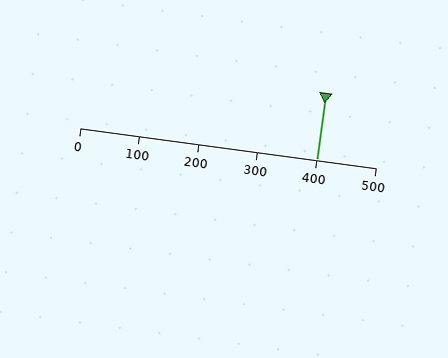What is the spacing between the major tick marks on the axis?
The major ticks are spaced 100 apart.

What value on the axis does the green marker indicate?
The marker indicates approximately 400.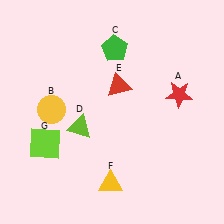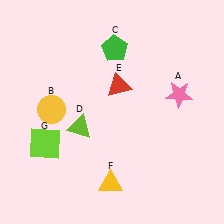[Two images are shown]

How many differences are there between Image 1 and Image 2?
There is 1 difference between the two images.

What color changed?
The star (A) changed from red in Image 1 to pink in Image 2.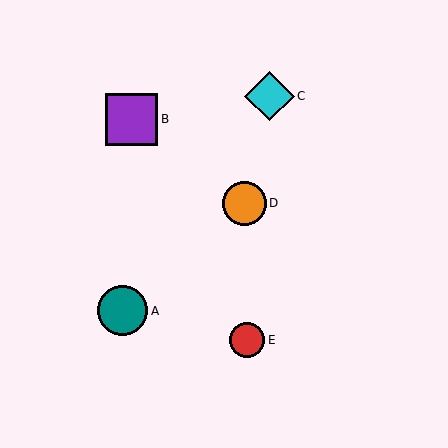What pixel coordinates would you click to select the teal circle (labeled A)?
Click at (123, 311) to select the teal circle A.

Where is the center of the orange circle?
The center of the orange circle is at (244, 203).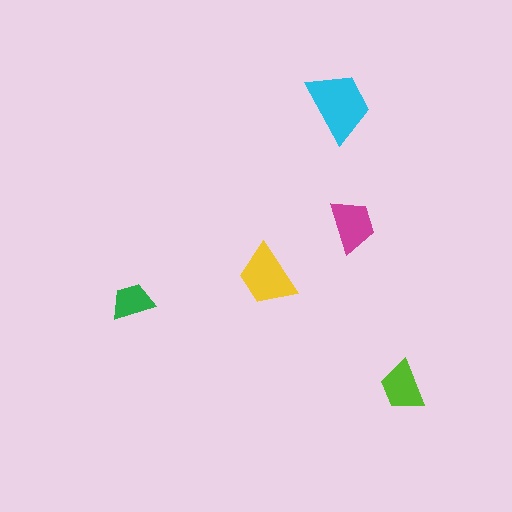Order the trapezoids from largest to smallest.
the cyan one, the yellow one, the magenta one, the lime one, the green one.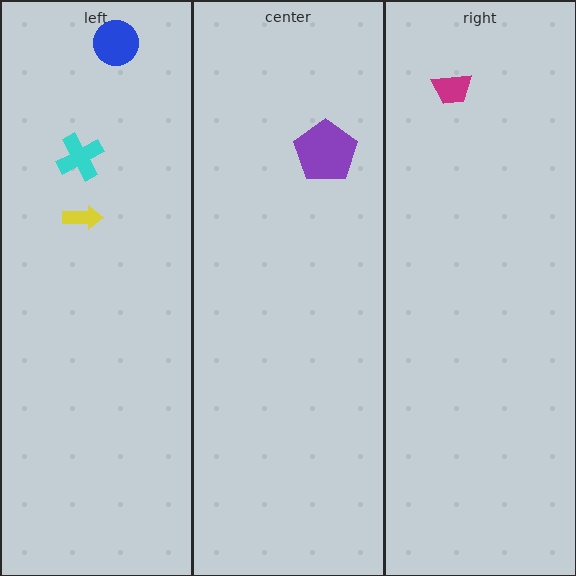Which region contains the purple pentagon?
The center region.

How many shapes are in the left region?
3.